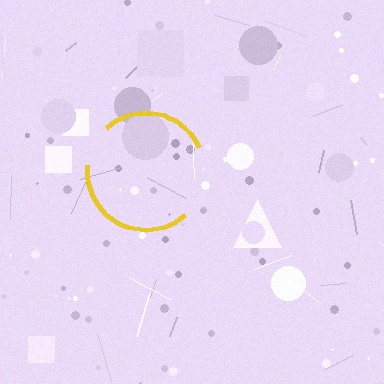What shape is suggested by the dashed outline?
The dashed outline suggests a circle.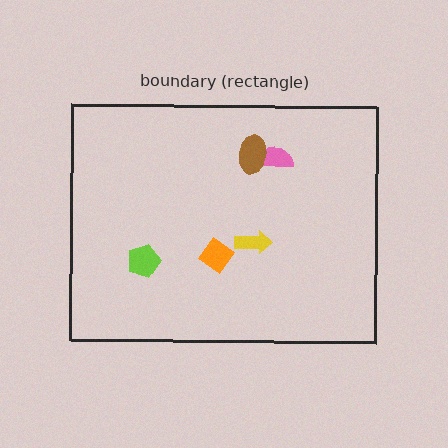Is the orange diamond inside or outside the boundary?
Inside.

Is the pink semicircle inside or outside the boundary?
Inside.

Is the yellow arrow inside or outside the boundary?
Inside.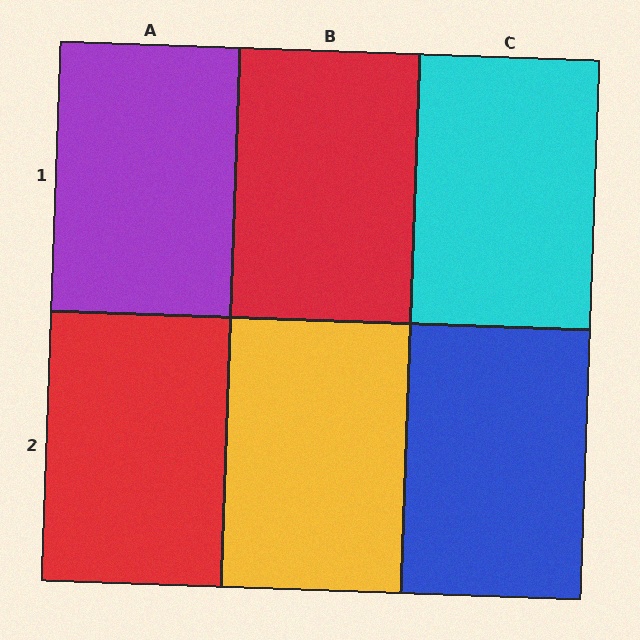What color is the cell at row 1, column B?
Red.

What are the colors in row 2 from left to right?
Red, yellow, blue.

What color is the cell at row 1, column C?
Cyan.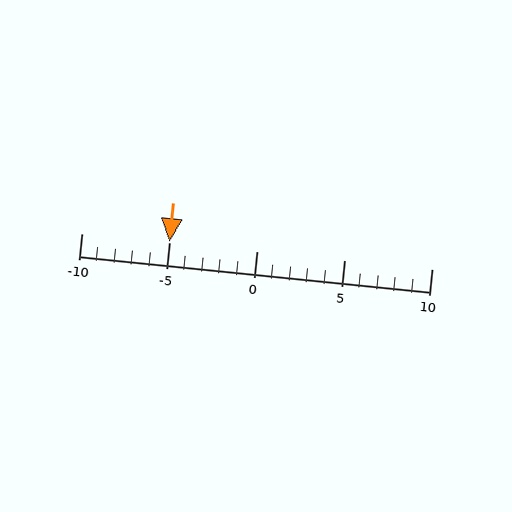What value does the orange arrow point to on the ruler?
The orange arrow points to approximately -5.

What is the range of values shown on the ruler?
The ruler shows values from -10 to 10.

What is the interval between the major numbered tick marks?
The major tick marks are spaced 5 units apart.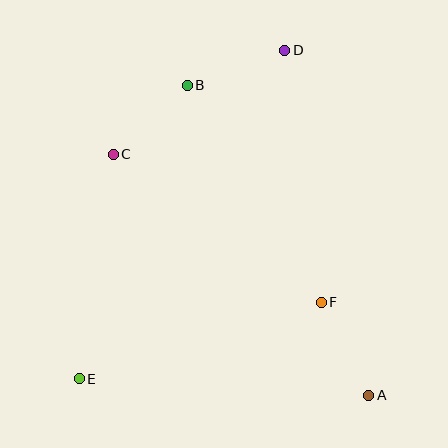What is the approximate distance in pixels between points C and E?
The distance between C and E is approximately 227 pixels.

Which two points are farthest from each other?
Points D and E are farthest from each other.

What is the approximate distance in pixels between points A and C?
The distance between A and C is approximately 351 pixels.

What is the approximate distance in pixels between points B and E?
The distance between B and E is approximately 313 pixels.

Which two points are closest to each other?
Points B and C are closest to each other.